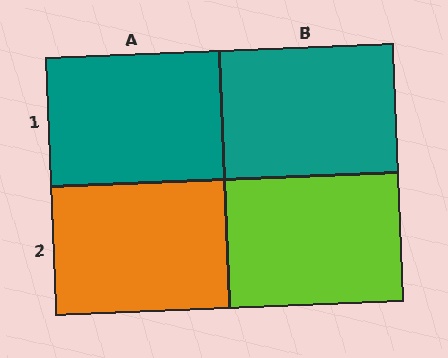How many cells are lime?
1 cell is lime.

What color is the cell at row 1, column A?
Teal.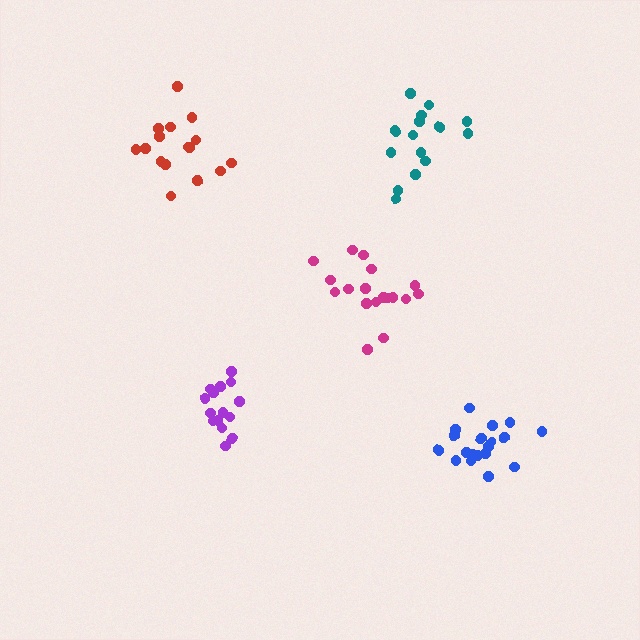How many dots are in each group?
Group 1: 18 dots, Group 2: 16 dots, Group 3: 19 dots, Group 4: 15 dots, Group 5: 16 dots (84 total).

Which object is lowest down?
The blue cluster is bottommost.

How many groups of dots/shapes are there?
There are 5 groups.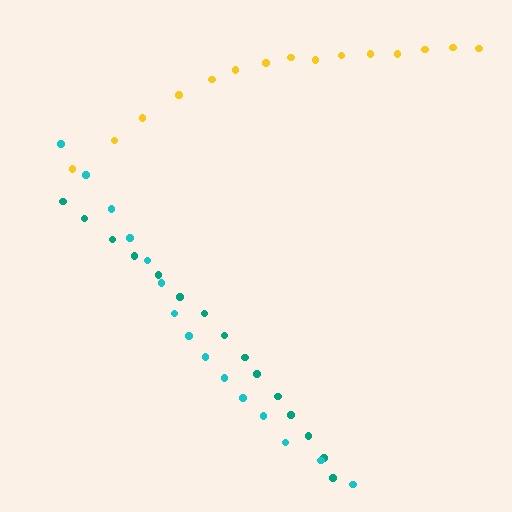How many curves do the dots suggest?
There are 3 distinct paths.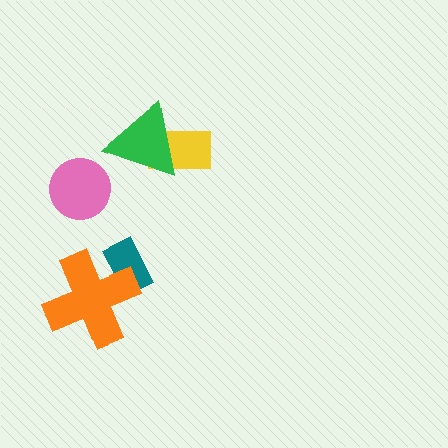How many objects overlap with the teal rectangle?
1 object overlaps with the teal rectangle.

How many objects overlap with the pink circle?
0 objects overlap with the pink circle.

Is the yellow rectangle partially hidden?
Yes, it is partially covered by another shape.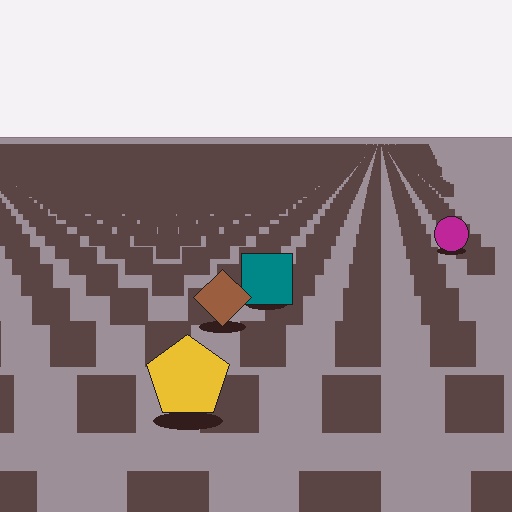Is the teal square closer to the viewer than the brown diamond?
No. The brown diamond is closer — you can tell from the texture gradient: the ground texture is coarser near it.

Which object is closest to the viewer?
The yellow pentagon is closest. The texture marks near it are larger and more spread out.